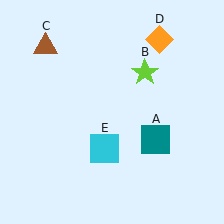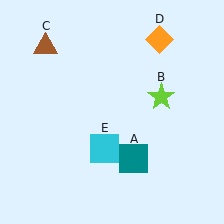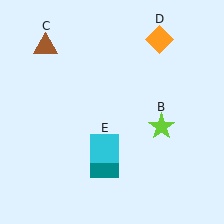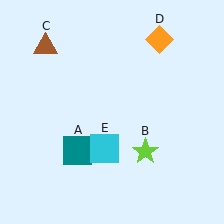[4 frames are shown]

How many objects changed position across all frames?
2 objects changed position: teal square (object A), lime star (object B).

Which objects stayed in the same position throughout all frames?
Brown triangle (object C) and orange diamond (object D) and cyan square (object E) remained stationary.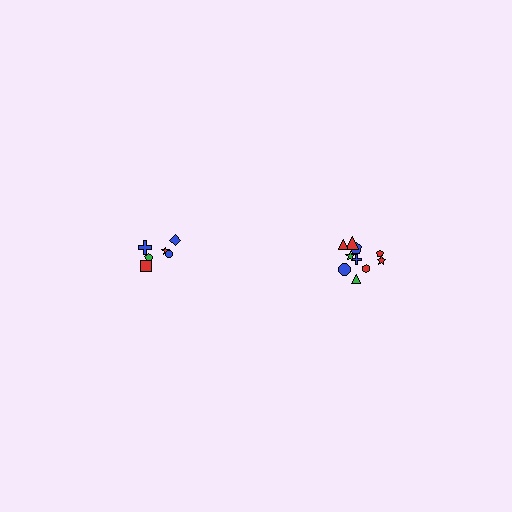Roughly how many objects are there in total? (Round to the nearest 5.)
Roughly 15 objects in total.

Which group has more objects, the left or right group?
The right group.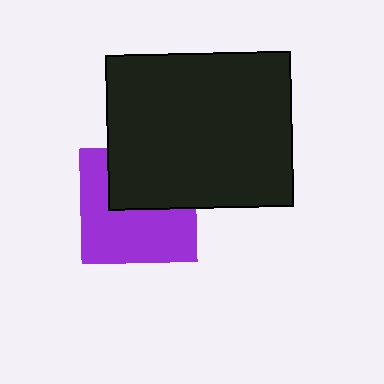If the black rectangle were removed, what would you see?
You would see the complete purple square.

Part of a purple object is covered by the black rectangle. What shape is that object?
It is a square.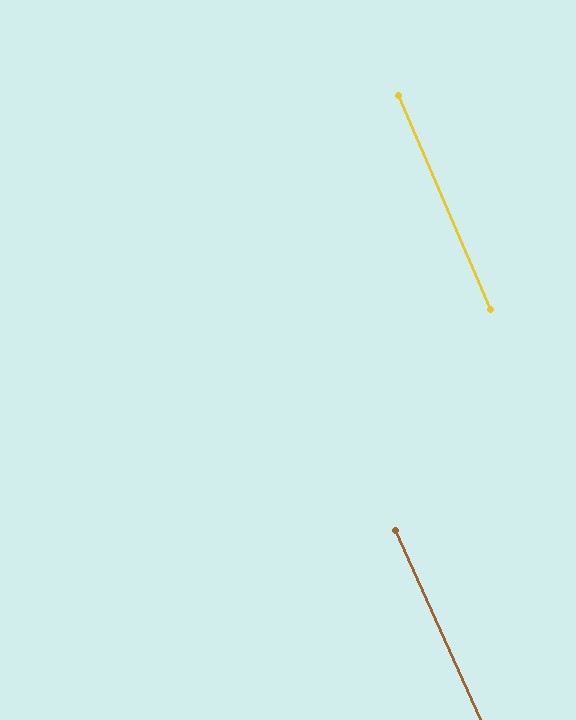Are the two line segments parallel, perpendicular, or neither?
Parallel — their directions differ by only 1.1°.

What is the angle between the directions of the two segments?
Approximately 1 degree.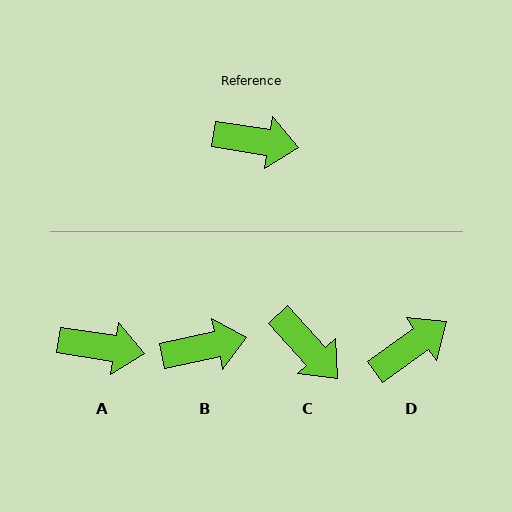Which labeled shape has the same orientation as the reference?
A.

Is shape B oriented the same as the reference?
No, it is off by about 21 degrees.